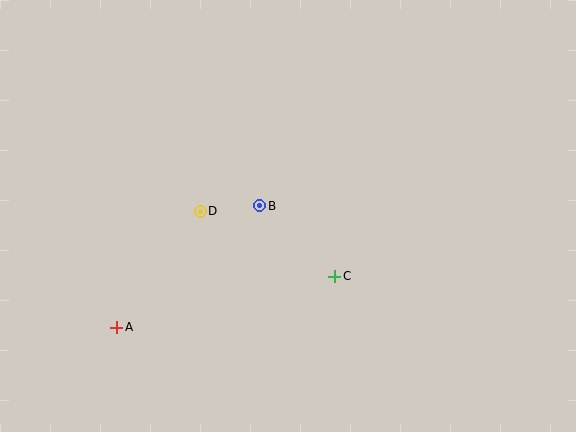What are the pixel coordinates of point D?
Point D is at (200, 211).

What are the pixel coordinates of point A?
Point A is at (117, 327).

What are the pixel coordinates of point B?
Point B is at (260, 206).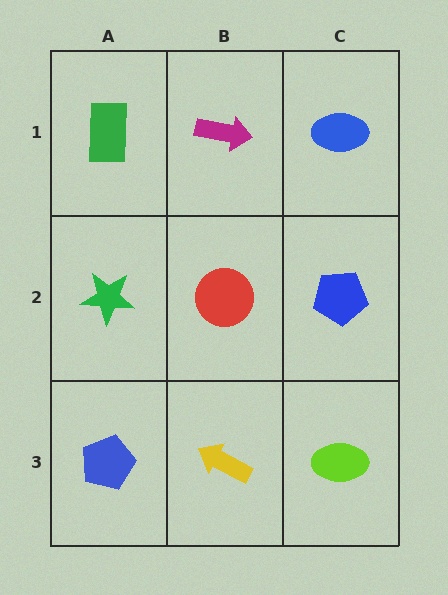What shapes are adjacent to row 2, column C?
A blue ellipse (row 1, column C), a lime ellipse (row 3, column C), a red circle (row 2, column B).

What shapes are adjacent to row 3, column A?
A green star (row 2, column A), a yellow arrow (row 3, column B).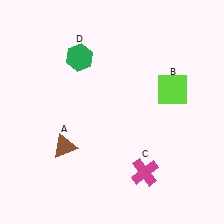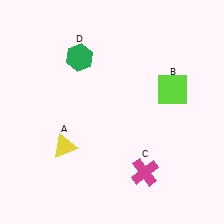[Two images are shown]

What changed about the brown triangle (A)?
In Image 1, A is brown. In Image 2, it changed to yellow.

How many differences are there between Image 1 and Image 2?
There is 1 difference between the two images.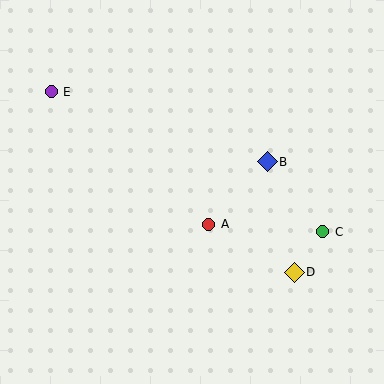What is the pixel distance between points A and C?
The distance between A and C is 114 pixels.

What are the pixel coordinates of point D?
Point D is at (294, 272).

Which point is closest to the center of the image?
Point A at (209, 224) is closest to the center.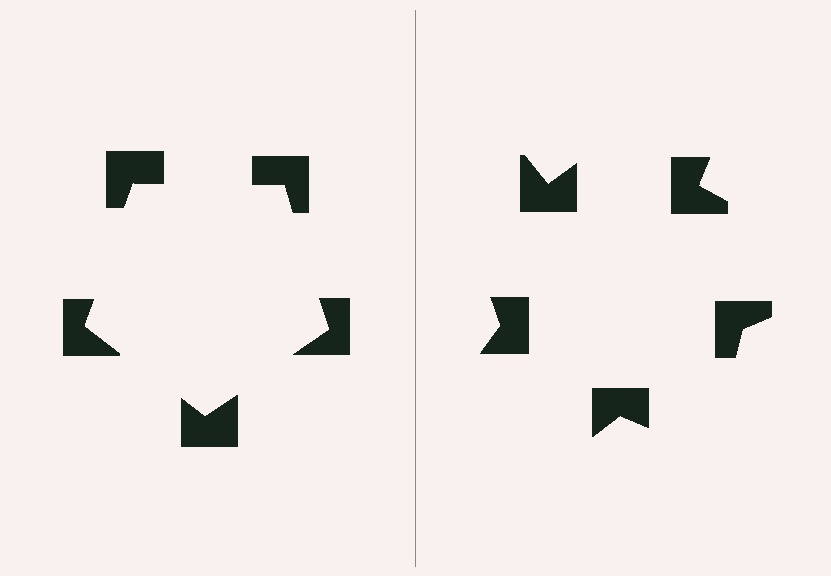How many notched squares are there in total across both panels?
10 — 5 on each side.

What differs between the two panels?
The notched squares are positioned identically on both sides; only the wedge orientations differ. On the left they align to a pentagon; on the right they are misaligned.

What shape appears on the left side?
An illusory pentagon.